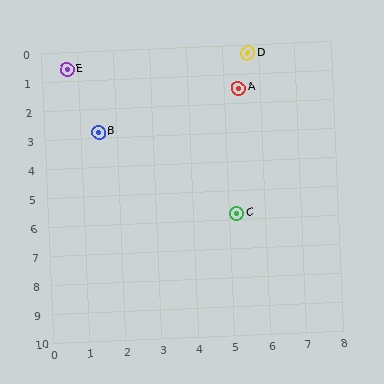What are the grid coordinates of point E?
Point E is at approximately (0.7, 0.6).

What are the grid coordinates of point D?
Point D is at approximately (5.7, 0.3).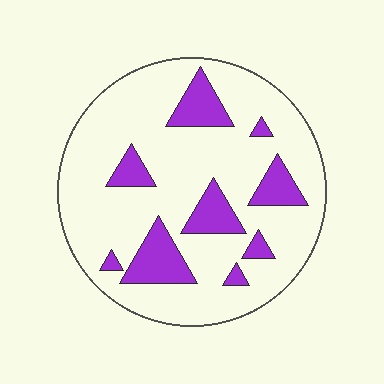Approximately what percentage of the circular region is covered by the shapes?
Approximately 20%.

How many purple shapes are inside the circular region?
9.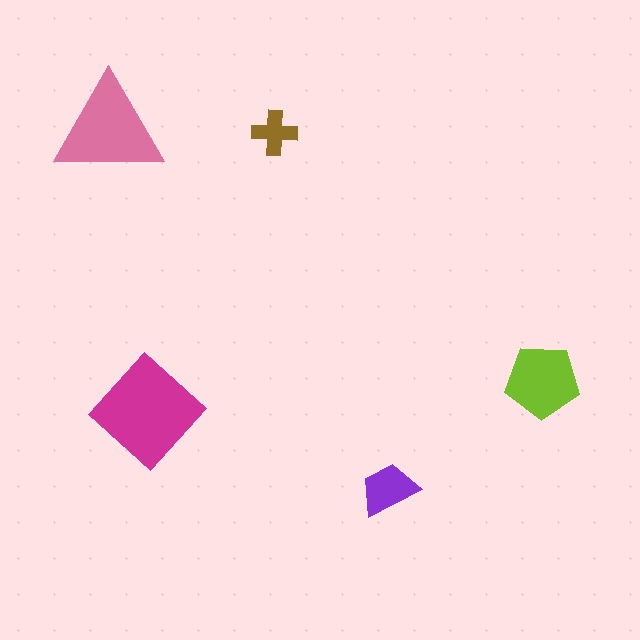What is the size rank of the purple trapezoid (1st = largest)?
4th.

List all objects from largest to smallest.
The magenta diamond, the pink triangle, the lime pentagon, the purple trapezoid, the brown cross.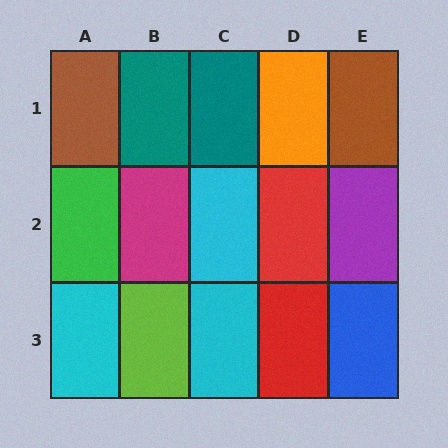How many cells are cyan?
3 cells are cyan.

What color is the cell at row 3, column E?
Blue.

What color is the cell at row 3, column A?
Cyan.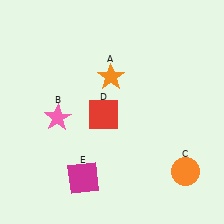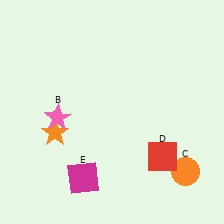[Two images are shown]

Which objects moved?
The objects that moved are: the orange star (A), the red square (D).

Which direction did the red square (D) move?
The red square (D) moved right.